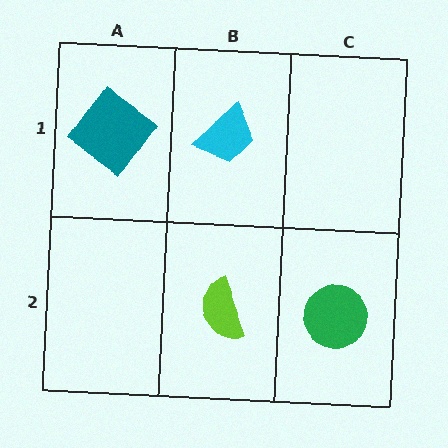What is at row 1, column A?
A teal diamond.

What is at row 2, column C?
A green circle.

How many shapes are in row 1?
2 shapes.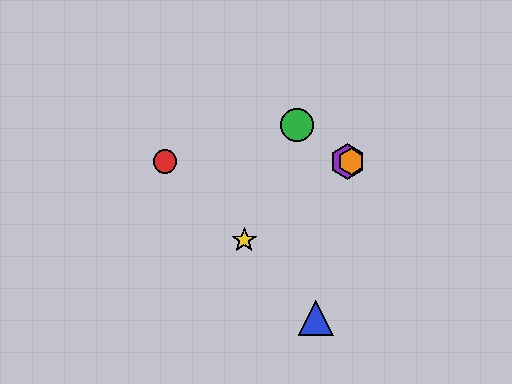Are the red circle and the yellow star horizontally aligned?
No, the red circle is at y≈161 and the yellow star is at y≈240.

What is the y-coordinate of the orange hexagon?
The orange hexagon is at y≈161.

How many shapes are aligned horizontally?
3 shapes (the red circle, the purple hexagon, the orange hexagon) are aligned horizontally.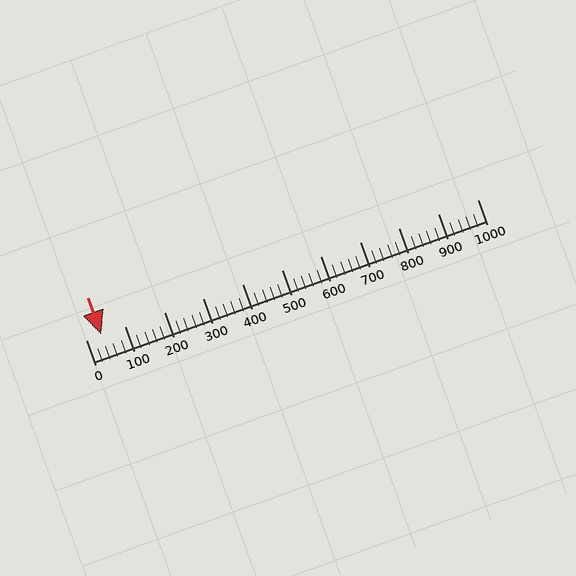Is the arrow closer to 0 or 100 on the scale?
The arrow is closer to 0.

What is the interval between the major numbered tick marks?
The major tick marks are spaced 100 units apart.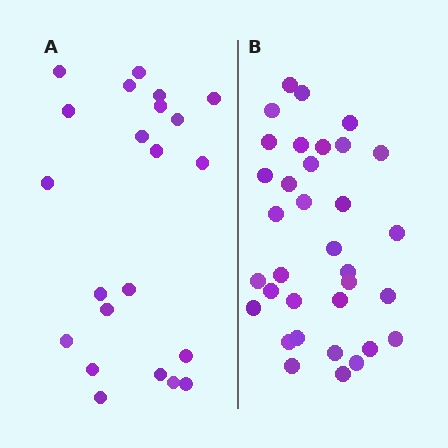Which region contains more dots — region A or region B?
Region B (the right region) has more dots.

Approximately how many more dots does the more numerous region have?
Region B has roughly 12 or so more dots than region A.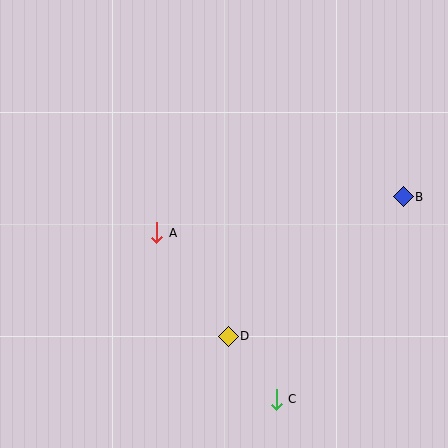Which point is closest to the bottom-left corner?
Point D is closest to the bottom-left corner.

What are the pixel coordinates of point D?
Point D is at (228, 336).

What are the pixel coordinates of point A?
Point A is at (157, 233).